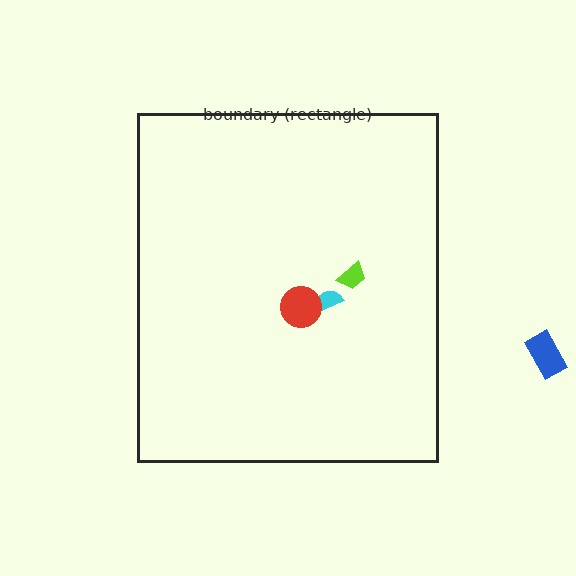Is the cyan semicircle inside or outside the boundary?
Inside.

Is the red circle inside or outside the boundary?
Inside.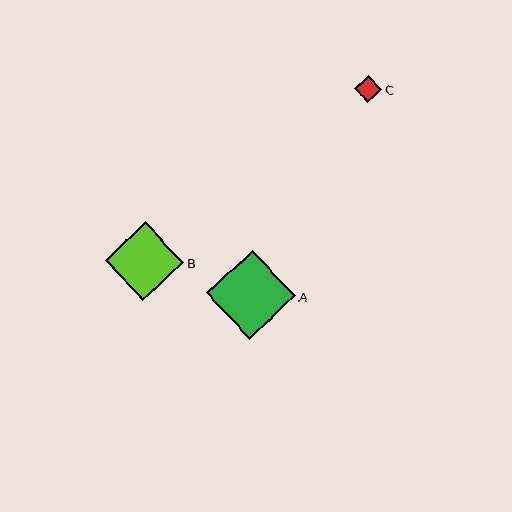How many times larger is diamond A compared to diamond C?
Diamond A is approximately 3.3 times the size of diamond C.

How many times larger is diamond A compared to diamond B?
Diamond A is approximately 1.1 times the size of diamond B.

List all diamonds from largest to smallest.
From largest to smallest: A, B, C.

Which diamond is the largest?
Diamond A is the largest with a size of approximately 89 pixels.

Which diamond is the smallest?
Diamond C is the smallest with a size of approximately 27 pixels.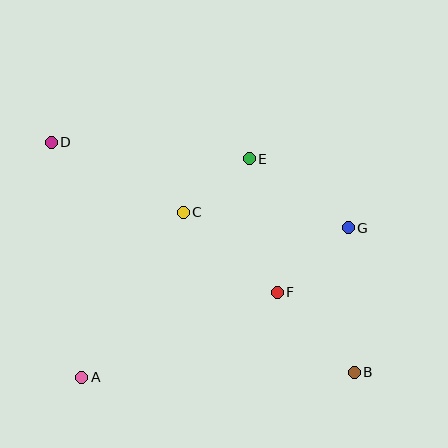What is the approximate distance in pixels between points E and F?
The distance between E and F is approximately 136 pixels.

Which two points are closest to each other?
Points C and E are closest to each other.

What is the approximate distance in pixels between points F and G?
The distance between F and G is approximately 96 pixels.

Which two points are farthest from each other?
Points B and D are farthest from each other.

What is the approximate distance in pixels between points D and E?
The distance between D and E is approximately 199 pixels.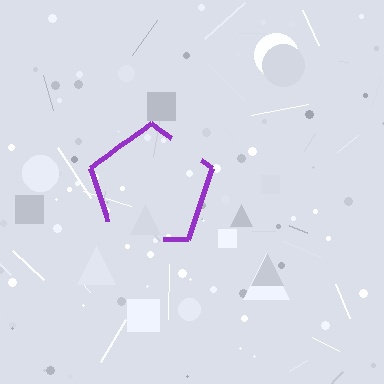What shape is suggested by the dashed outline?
The dashed outline suggests a pentagon.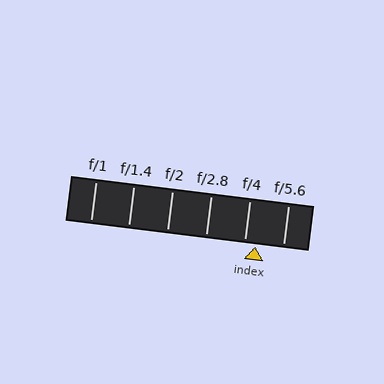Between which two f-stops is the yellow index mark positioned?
The index mark is between f/4 and f/5.6.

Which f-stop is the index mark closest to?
The index mark is closest to f/4.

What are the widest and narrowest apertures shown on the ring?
The widest aperture shown is f/1 and the narrowest is f/5.6.